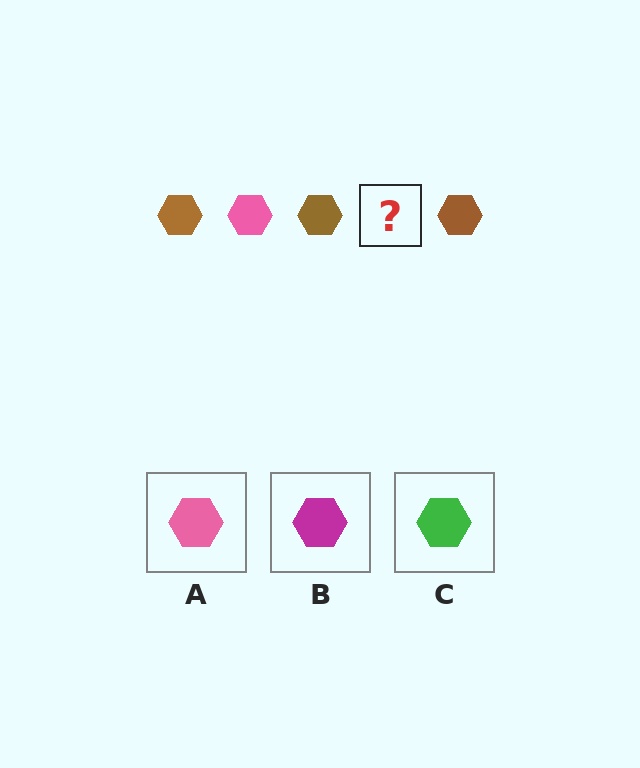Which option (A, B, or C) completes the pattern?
A.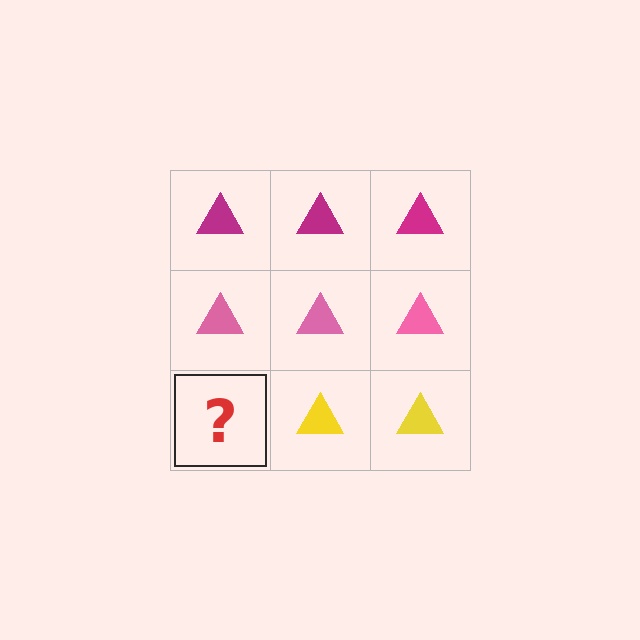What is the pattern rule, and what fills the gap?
The rule is that each row has a consistent color. The gap should be filled with a yellow triangle.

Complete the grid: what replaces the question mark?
The question mark should be replaced with a yellow triangle.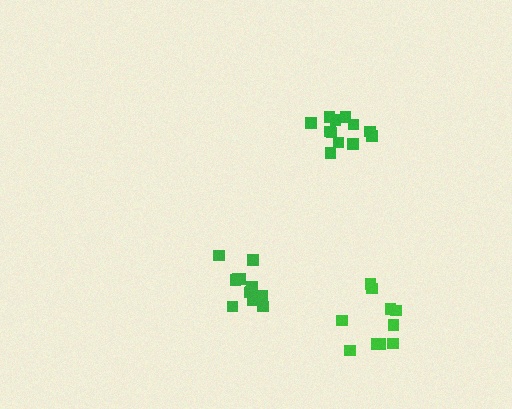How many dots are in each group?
Group 1: 12 dots, Group 2: 12 dots, Group 3: 10 dots (34 total).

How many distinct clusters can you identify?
There are 3 distinct clusters.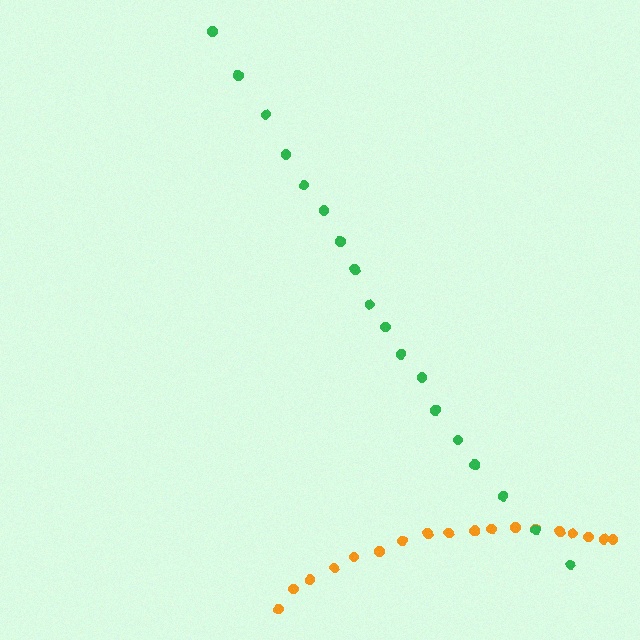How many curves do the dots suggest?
There are 2 distinct paths.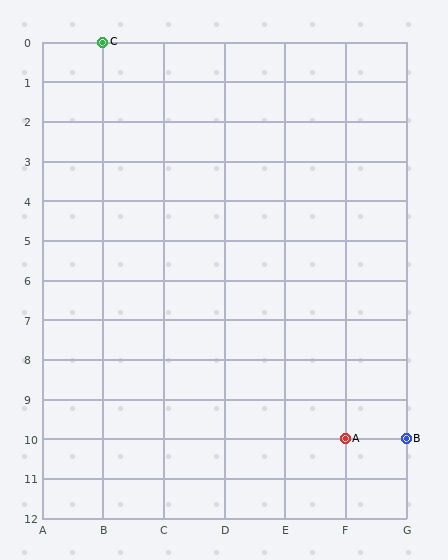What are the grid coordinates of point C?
Point C is at grid coordinates (B, 0).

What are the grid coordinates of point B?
Point B is at grid coordinates (G, 10).